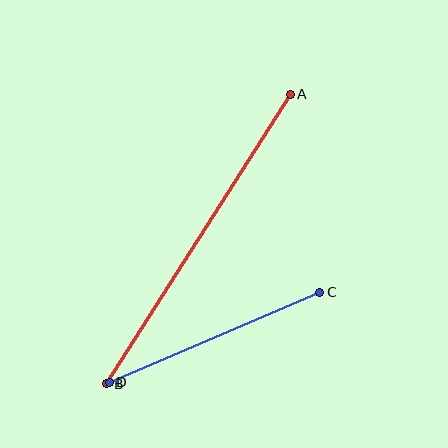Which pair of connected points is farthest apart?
Points A and B are farthest apart.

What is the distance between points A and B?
The distance is approximately 343 pixels.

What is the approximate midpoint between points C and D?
The midpoint is at approximately (215, 337) pixels.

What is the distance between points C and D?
The distance is approximately 229 pixels.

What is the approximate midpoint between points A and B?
The midpoint is at approximately (199, 239) pixels.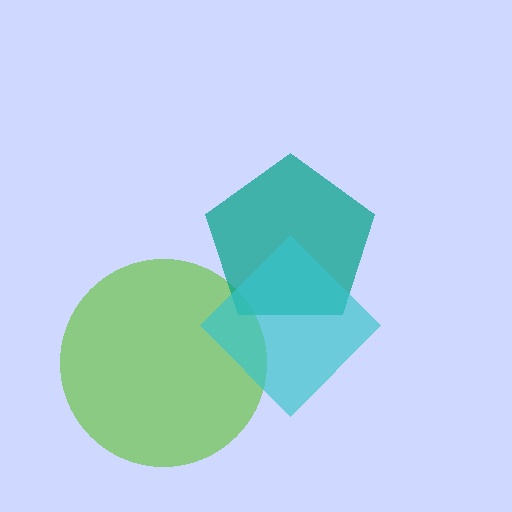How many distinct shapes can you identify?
There are 3 distinct shapes: a lime circle, a teal pentagon, a cyan diamond.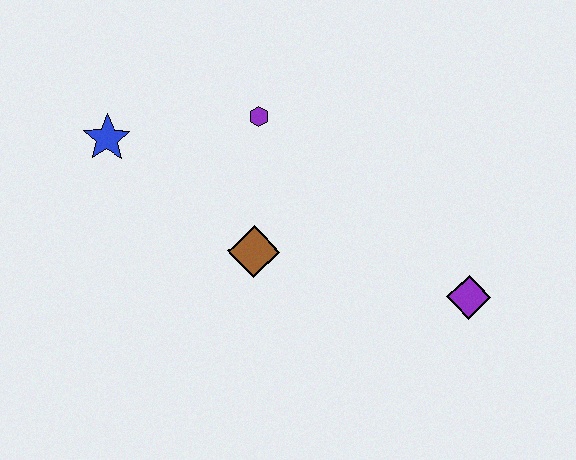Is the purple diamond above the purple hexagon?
No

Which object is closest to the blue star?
The purple hexagon is closest to the blue star.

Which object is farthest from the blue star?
The purple diamond is farthest from the blue star.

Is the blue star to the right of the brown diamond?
No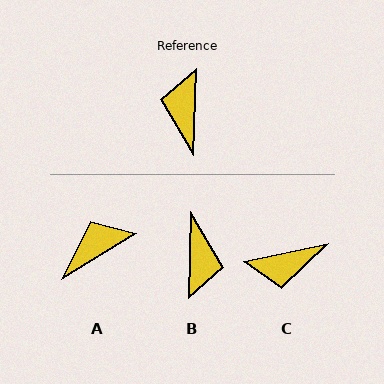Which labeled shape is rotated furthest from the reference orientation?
B, about 180 degrees away.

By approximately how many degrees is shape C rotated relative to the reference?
Approximately 104 degrees counter-clockwise.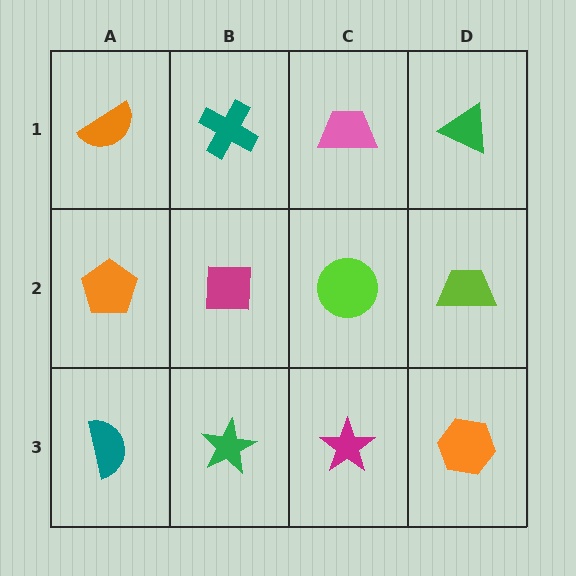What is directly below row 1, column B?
A magenta square.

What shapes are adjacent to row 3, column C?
A lime circle (row 2, column C), a green star (row 3, column B), an orange hexagon (row 3, column D).